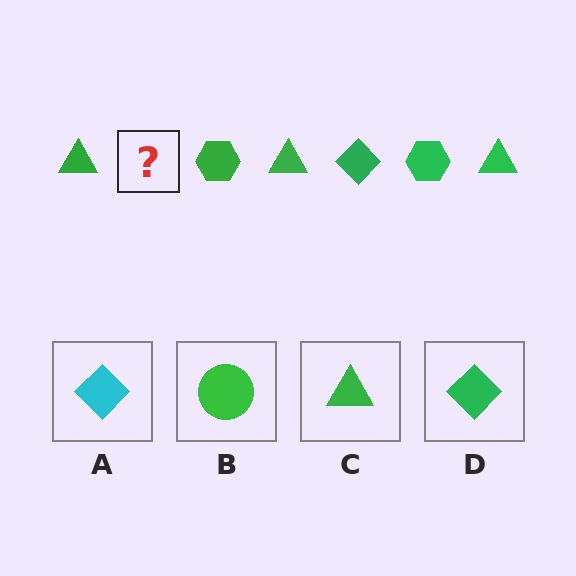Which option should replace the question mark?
Option D.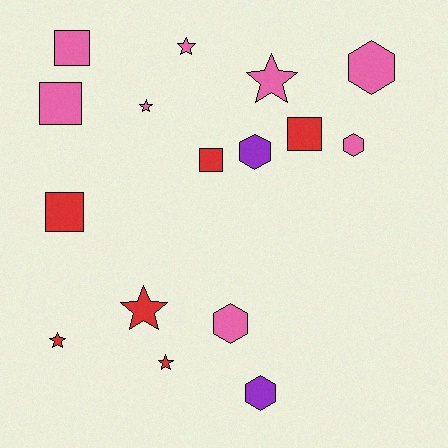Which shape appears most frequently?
Star, with 6 objects.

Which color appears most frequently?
Pink, with 8 objects.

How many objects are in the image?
There are 16 objects.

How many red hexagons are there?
There are no red hexagons.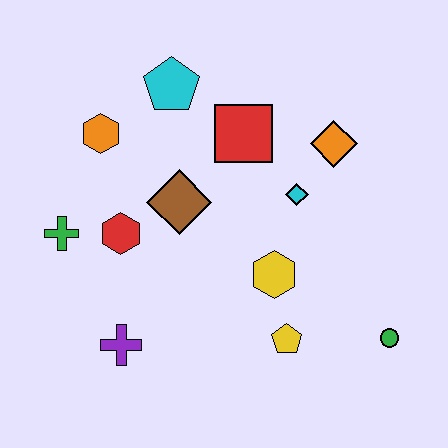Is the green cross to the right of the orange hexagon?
No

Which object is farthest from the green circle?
The orange hexagon is farthest from the green circle.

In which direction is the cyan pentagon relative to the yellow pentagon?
The cyan pentagon is above the yellow pentagon.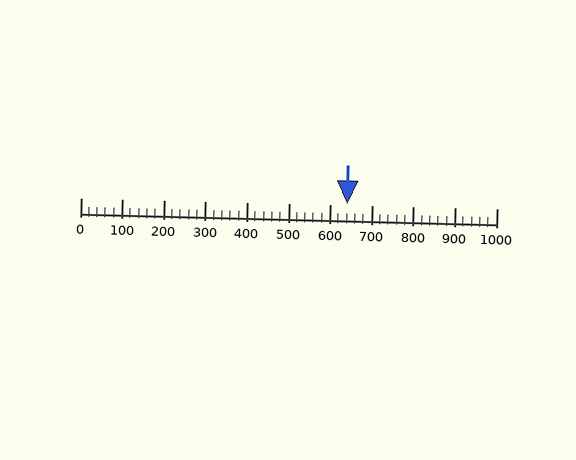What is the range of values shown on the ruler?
The ruler shows values from 0 to 1000.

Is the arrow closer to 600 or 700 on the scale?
The arrow is closer to 600.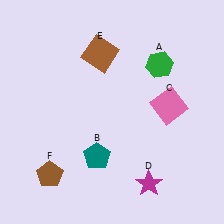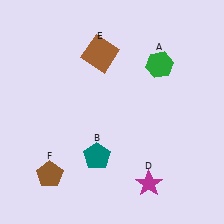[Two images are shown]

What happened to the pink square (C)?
The pink square (C) was removed in Image 2. It was in the top-right area of Image 1.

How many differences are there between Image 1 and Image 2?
There is 1 difference between the two images.